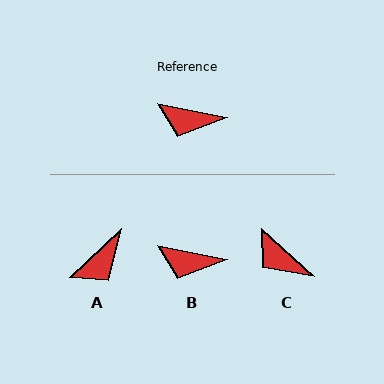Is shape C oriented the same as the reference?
No, it is off by about 31 degrees.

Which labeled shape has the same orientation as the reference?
B.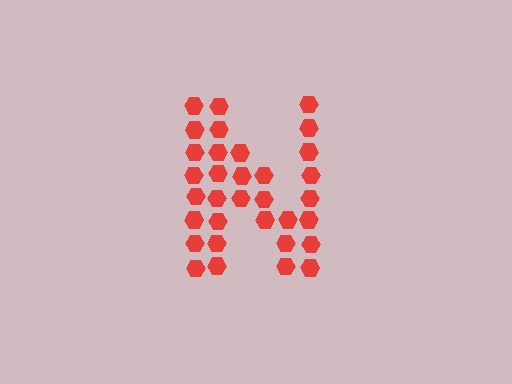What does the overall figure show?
The overall figure shows the letter N.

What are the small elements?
The small elements are hexagons.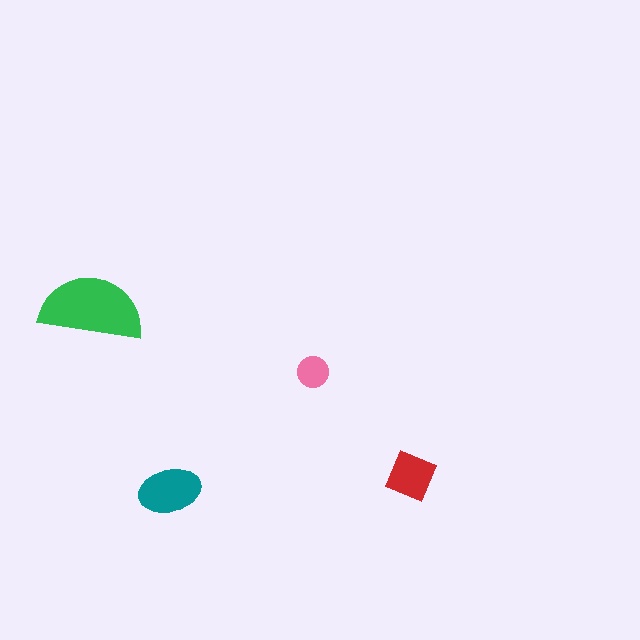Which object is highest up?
The green semicircle is topmost.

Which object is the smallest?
The pink circle.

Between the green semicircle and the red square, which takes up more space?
The green semicircle.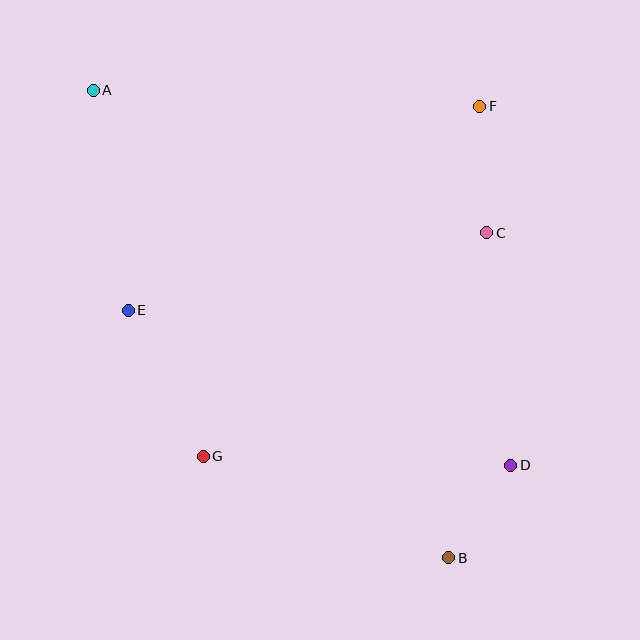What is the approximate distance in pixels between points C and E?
The distance between C and E is approximately 367 pixels.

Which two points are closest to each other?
Points B and D are closest to each other.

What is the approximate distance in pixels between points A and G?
The distance between A and G is approximately 382 pixels.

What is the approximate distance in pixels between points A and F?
The distance between A and F is approximately 387 pixels.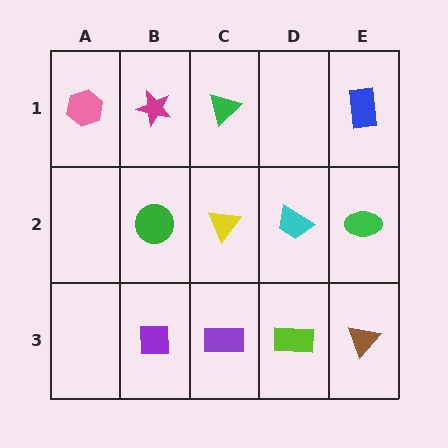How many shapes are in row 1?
4 shapes.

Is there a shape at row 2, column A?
No, that cell is empty.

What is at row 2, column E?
A green ellipse.